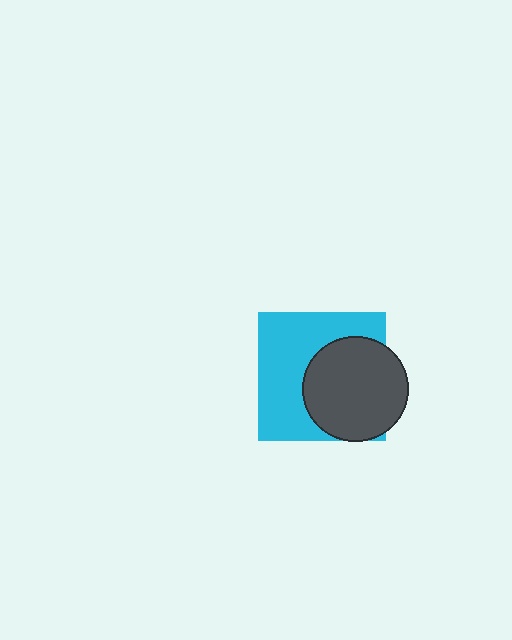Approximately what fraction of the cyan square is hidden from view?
Roughly 45% of the cyan square is hidden behind the dark gray circle.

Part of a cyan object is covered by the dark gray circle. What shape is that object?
It is a square.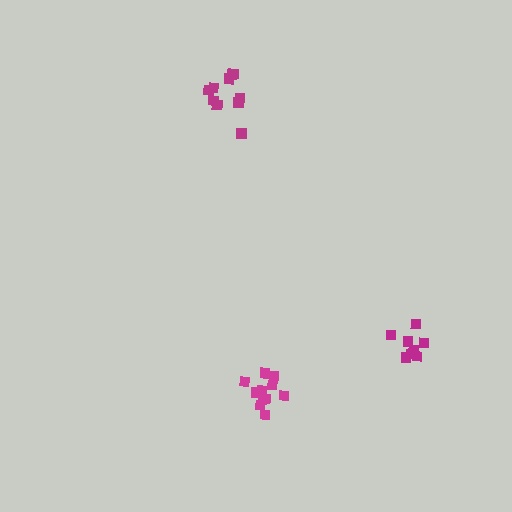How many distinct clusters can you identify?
There are 3 distinct clusters.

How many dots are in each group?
Group 1: 10 dots, Group 2: 11 dots, Group 3: 10 dots (31 total).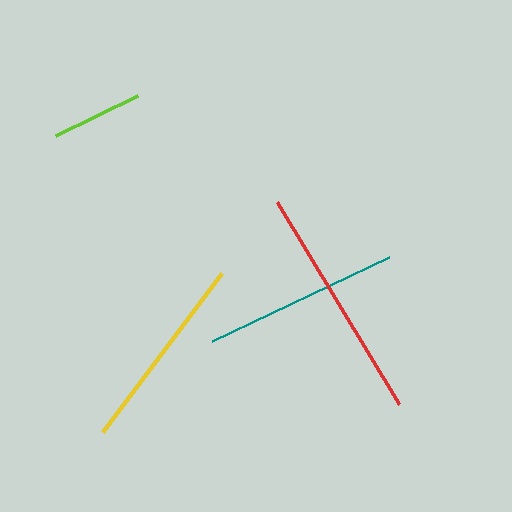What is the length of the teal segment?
The teal segment is approximately 196 pixels long.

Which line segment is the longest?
The red line is the longest at approximately 236 pixels.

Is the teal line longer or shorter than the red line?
The red line is longer than the teal line.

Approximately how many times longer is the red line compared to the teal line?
The red line is approximately 1.2 times the length of the teal line.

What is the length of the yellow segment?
The yellow segment is approximately 198 pixels long.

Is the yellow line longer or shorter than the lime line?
The yellow line is longer than the lime line.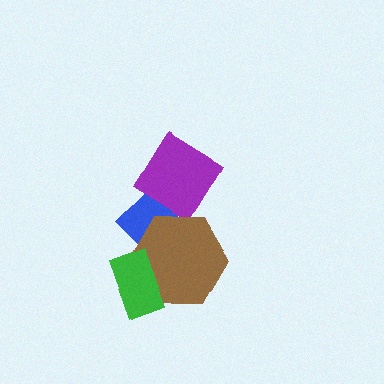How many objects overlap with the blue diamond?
2 objects overlap with the blue diamond.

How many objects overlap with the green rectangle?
1 object overlaps with the green rectangle.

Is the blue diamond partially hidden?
Yes, it is partially covered by another shape.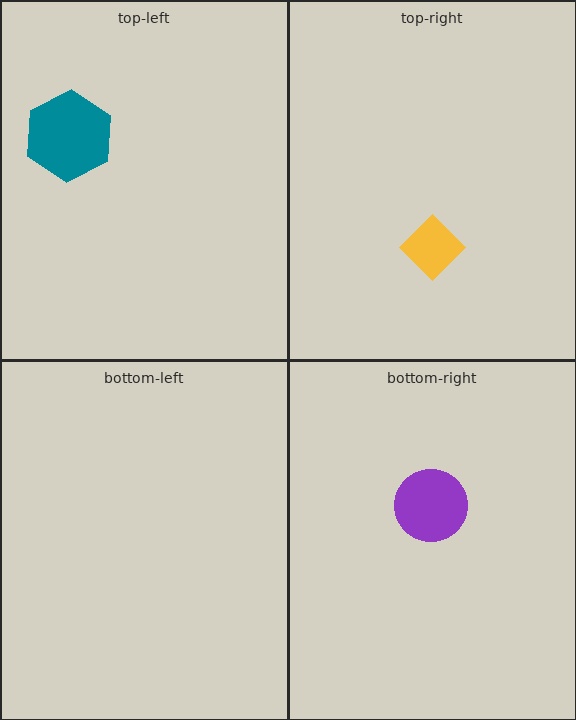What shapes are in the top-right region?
The yellow diamond.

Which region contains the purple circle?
The bottom-right region.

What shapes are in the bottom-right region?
The purple circle.